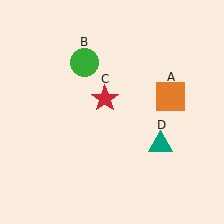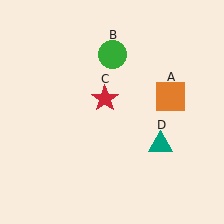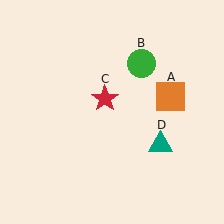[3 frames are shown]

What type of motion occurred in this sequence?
The green circle (object B) rotated clockwise around the center of the scene.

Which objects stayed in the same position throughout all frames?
Orange square (object A) and red star (object C) and teal triangle (object D) remained stationary.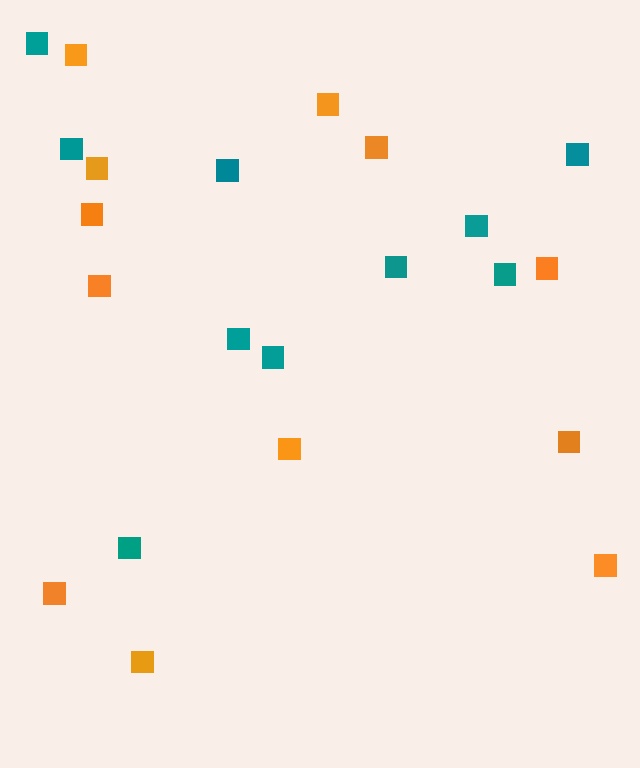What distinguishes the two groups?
There are 2 groups: one group of teal squares (10) and one group of orange squares (12).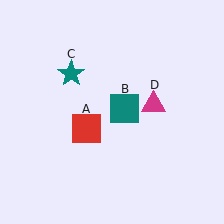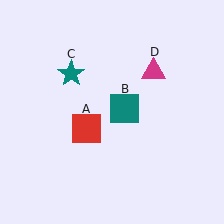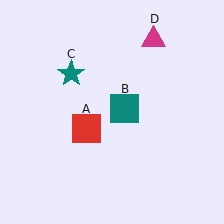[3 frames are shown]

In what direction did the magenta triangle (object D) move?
The magenta triangle (object D) moved up.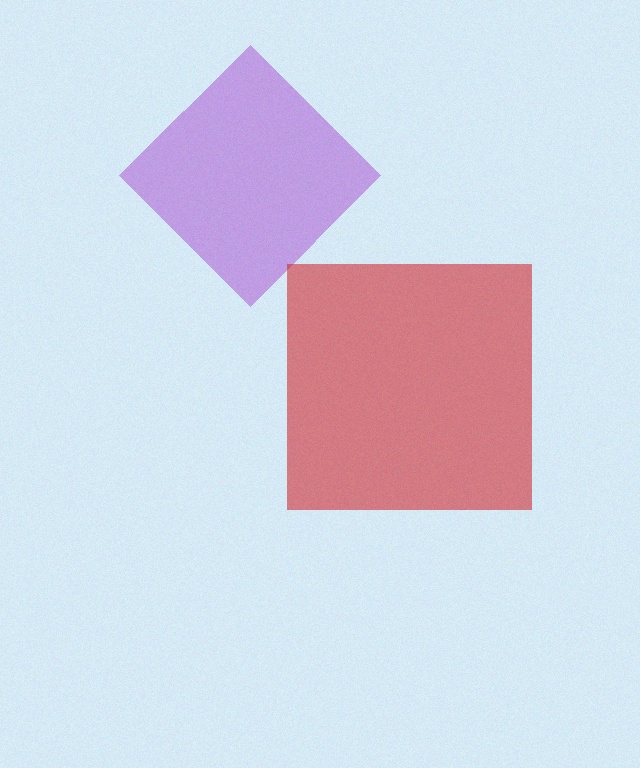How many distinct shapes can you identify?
There are 2 distinct shapes: a purple diamond, a red square.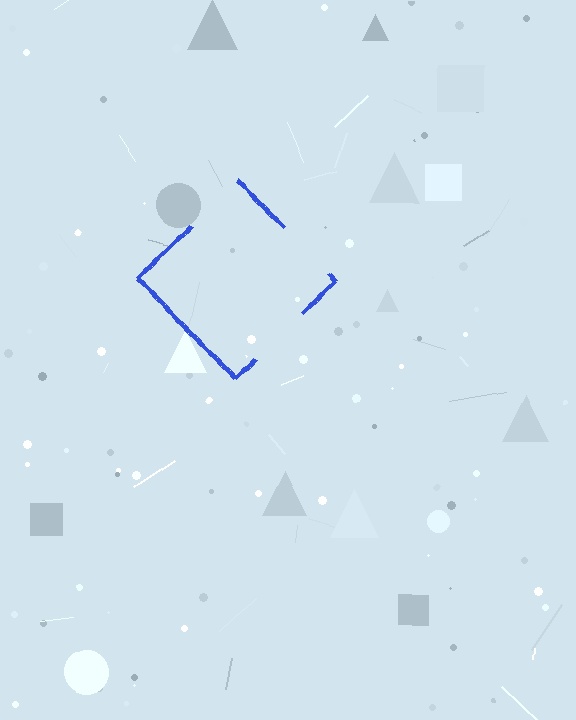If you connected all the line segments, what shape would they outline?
They would outline a diamond.